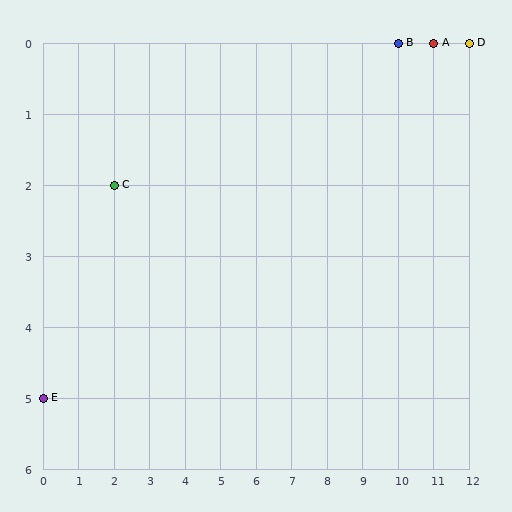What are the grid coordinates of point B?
Point B is at grid coordinates (10, 0).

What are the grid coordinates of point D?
Point D is at grid coordinates (12, 0).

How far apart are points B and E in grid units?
Points B and E are 10 columns and 5 rows apart (about 11.2 grid units diagonally).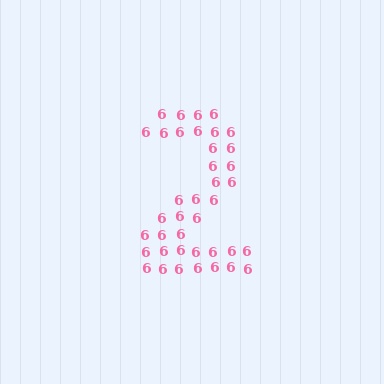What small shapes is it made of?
It is made of small digit 6's.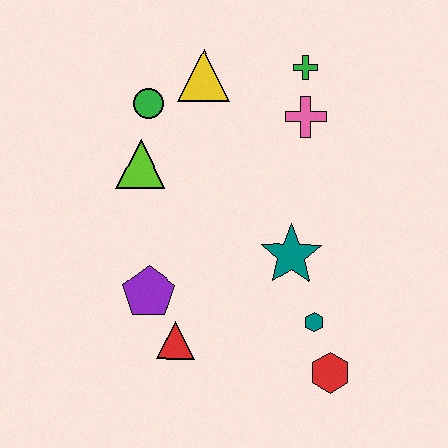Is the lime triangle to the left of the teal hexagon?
Yes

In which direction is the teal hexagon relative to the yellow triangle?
The teal hexagon is below the yellow triangle.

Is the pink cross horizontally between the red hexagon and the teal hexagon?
No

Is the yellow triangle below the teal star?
No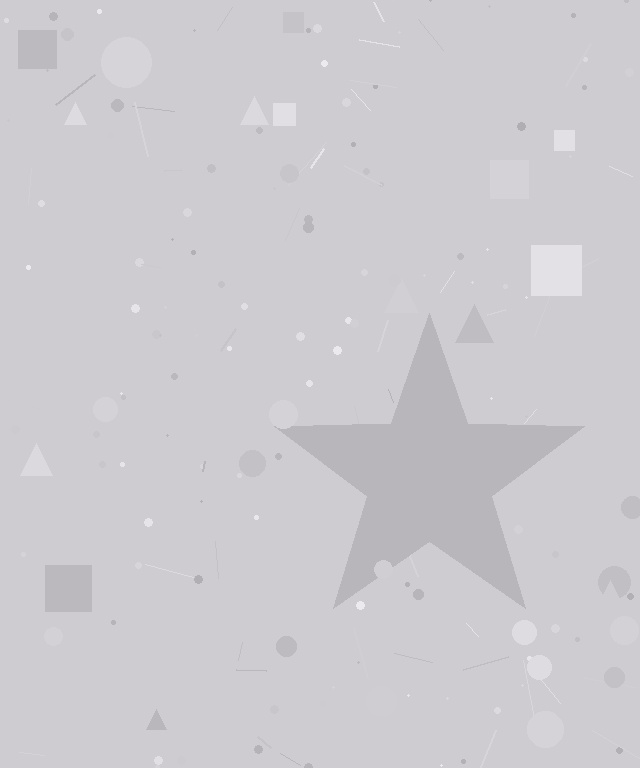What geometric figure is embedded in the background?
A star is embedded in the background.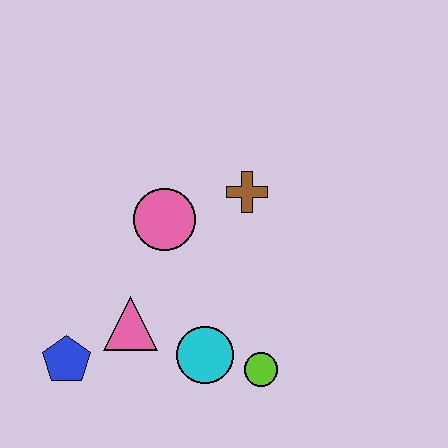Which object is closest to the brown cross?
The pink circle is closest to the brown cross.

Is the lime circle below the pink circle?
Yes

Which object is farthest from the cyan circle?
The brown cross is farthest from the cyan circle.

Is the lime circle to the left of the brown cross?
No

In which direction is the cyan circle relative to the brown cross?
The cyan circle is below the brown cross.